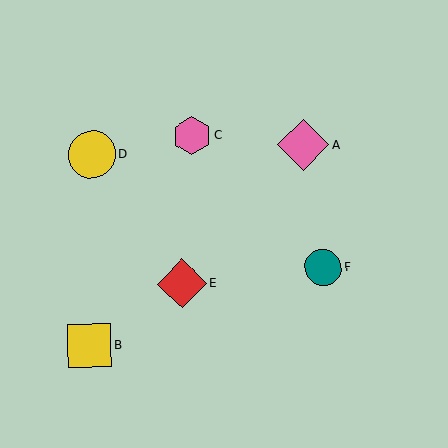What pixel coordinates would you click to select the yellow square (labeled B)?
Click at (89, 346) to select the yellow square B.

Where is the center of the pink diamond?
The center of the pink diamond is at (303, 145).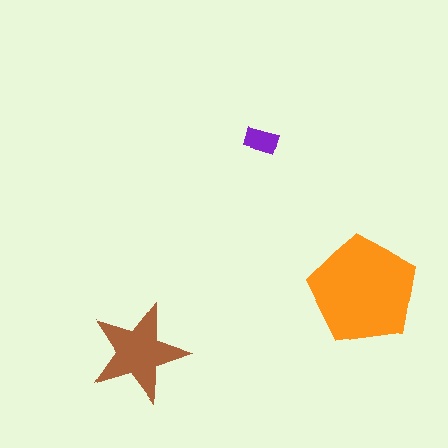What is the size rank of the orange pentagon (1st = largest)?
1st.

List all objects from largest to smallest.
The orange pentagon, the brown star, the purple rectangle.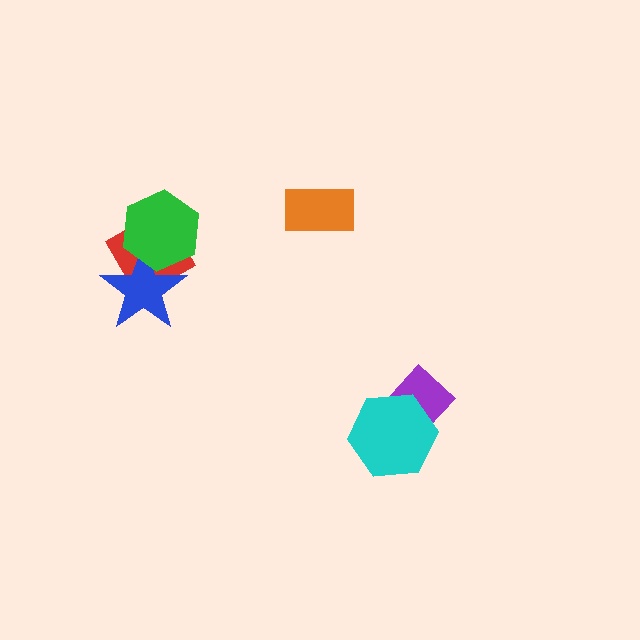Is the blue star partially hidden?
Yes, it is partially covered by another shape.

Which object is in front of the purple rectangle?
The cyan hexagon is in front of the purple rectangle.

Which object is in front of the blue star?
The green hexagon is in front of the blue star.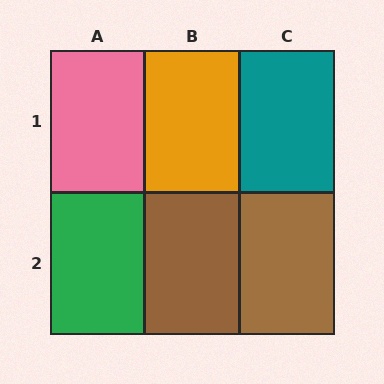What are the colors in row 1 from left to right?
Pink, orange, teal.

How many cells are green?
1 cell is green.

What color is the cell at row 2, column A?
Green.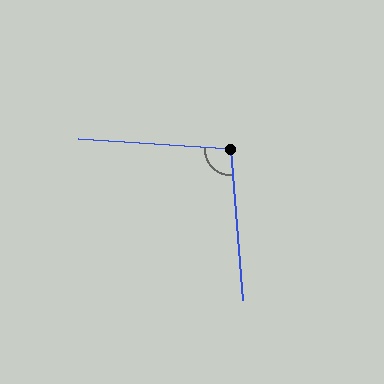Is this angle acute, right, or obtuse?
It is obtuse.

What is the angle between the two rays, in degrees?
Approximately 99 degrees.